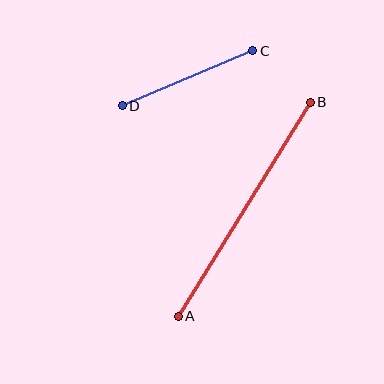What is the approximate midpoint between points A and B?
The midpoint is at approximately (244, 209) pixels.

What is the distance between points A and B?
The distance is approximately 251 pixels.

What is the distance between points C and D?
The distance is approximately 141 pixels.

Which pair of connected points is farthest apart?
Points A and B are farthest apart.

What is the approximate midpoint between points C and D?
The midpoint is at approximately (188, 78) pixels.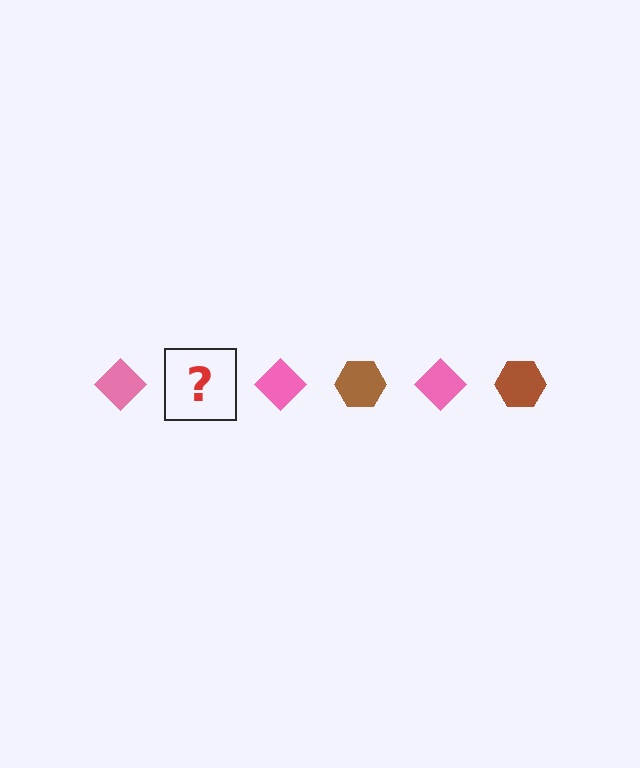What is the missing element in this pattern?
The missing element is a brown hexagon.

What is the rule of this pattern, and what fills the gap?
The rule is that the pattern alternates between pink diamond and brown hexagon. The gap should be filled with a brown hexagon.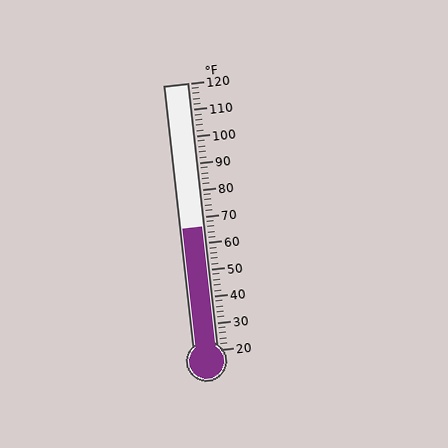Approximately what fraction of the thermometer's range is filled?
The thermometer is filled to approximately 45% of its range.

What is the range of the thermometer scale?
The thermometer scale ranges from 20°F to 120°F.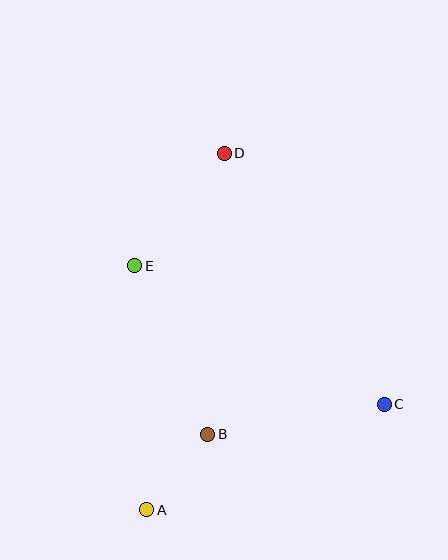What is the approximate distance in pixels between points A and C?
The distance between A and C is approximately 260 pixels.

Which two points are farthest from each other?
Points A and D are farthest from each other.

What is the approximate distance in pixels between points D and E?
The distance between D and E is approximately 144 pixels.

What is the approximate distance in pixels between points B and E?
The distance between B and E is approximately 183 pixels.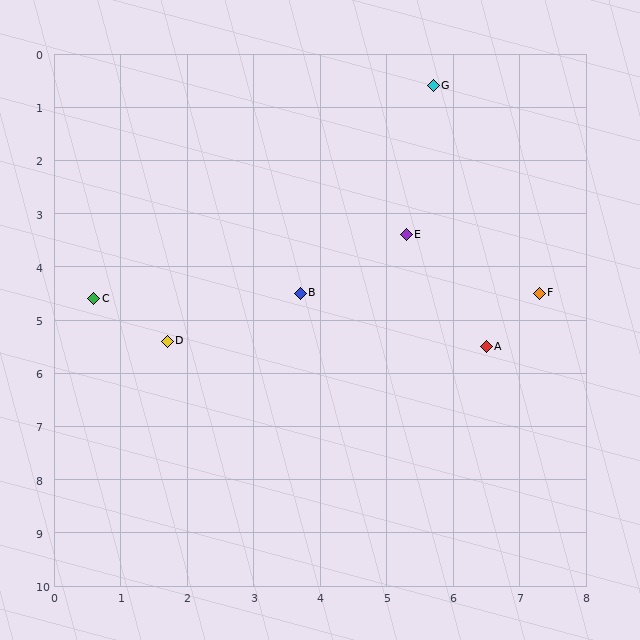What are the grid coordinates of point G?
Point G is at approximately (5.7, 0.6).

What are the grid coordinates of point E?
Point E is at approximately (5.3, 3.4).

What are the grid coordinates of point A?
Point A is at approximately (6.5, 5.5).